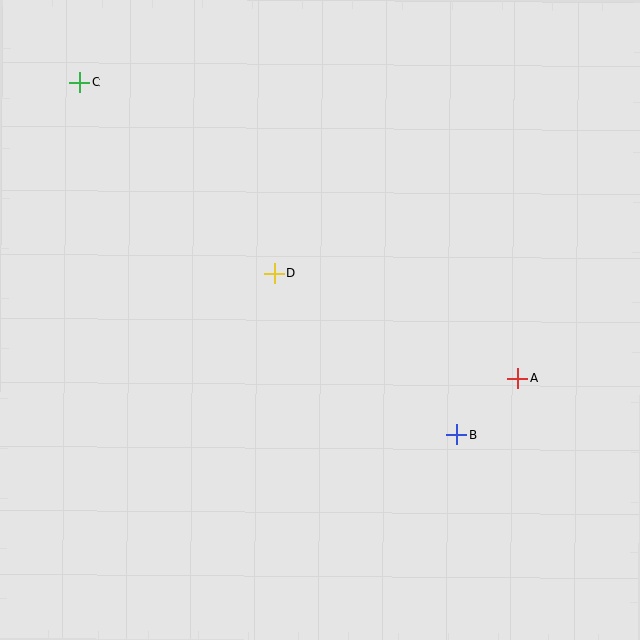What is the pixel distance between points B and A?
The distance between B and A is 83 pixels.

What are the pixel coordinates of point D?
Point D is at (274, 273).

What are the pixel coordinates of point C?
Point C is at (79, 83).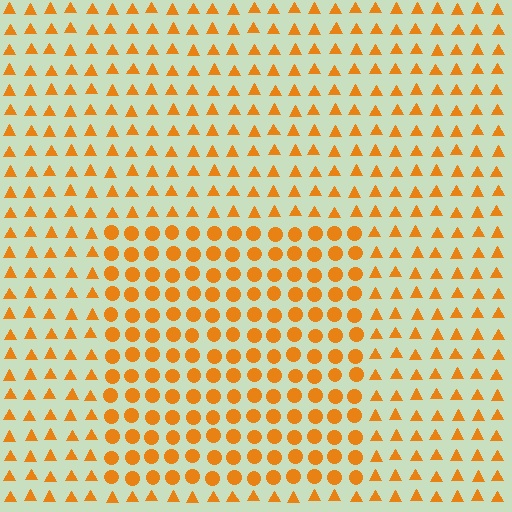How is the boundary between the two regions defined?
The boundary is defined by a change in element shape: circles inside vs. triangles outside. All elements share the same color and spacing.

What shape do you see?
I see a rectangle.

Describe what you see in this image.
The image is filled with small orange elements arranged in a uniform grid. A rectangle-shaped region contains circles, while the surrounding area contains triangles. The boundary is defined purely by the change in element shape.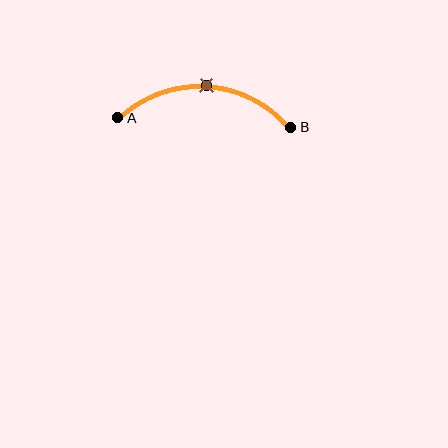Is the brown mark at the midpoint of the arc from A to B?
Yes. The brown mark lies on the arc at equal arc-length from both A and B — it is the arc midpoint.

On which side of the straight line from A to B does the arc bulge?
The arc bulges above the straight line connecting A and B.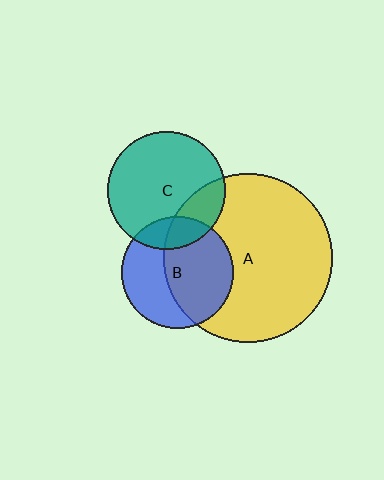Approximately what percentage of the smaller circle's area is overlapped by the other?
Approximately 55%.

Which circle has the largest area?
Circle A (yellow).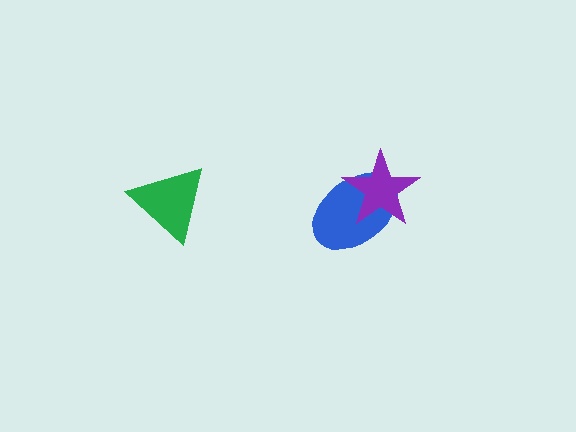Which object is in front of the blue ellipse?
The purple star is in front of the blue ellipse.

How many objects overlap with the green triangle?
0 objects overlap with the green triangle.